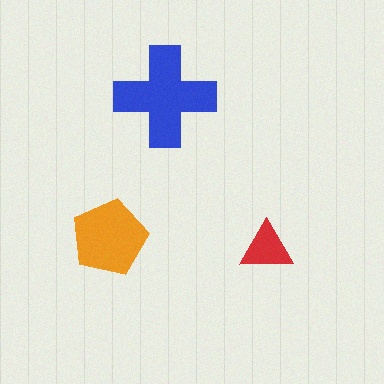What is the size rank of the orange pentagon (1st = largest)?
2nd.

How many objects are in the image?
There are 3 objects in the image.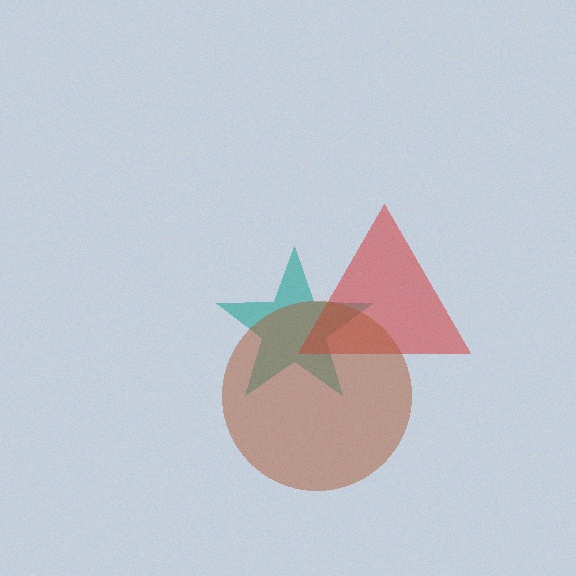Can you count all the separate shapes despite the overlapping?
Yes, there are 3 separate shapes.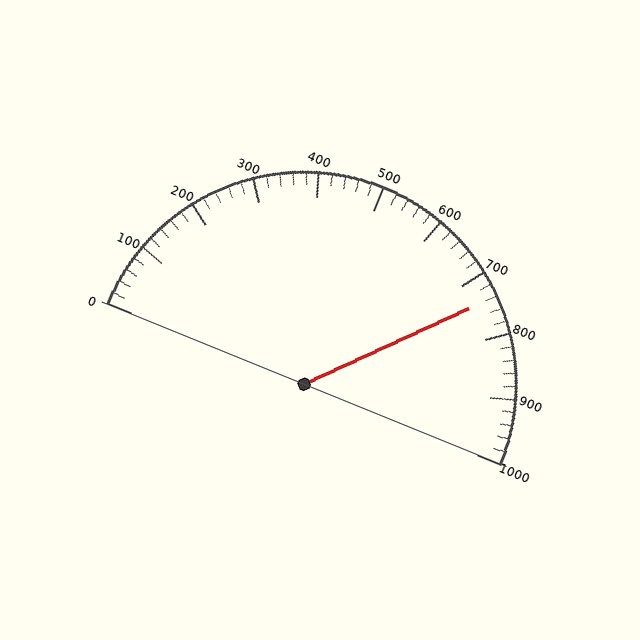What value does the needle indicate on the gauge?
The needle indicates approximately 740.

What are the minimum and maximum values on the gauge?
The gauge ranges from 0 to 1000.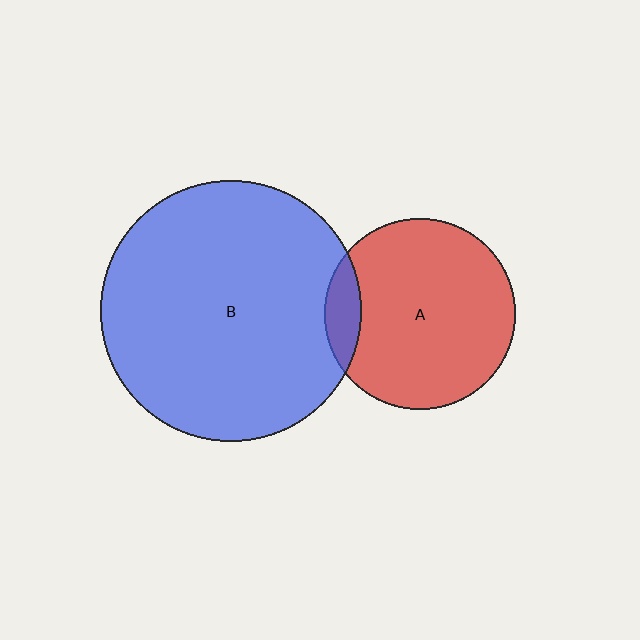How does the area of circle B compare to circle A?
Approximately 1.9 times.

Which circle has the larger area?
Circle B (blue).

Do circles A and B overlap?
Yes.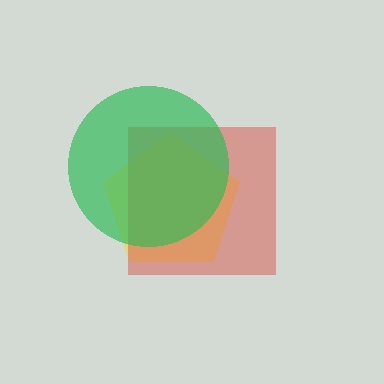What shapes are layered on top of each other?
The layered shapes are: a yellow pentagon, a red square, a green circle.